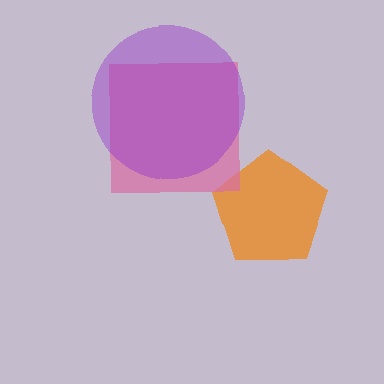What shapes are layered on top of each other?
The layered shapes are: an orange pentagon, a pink square, a purple circle.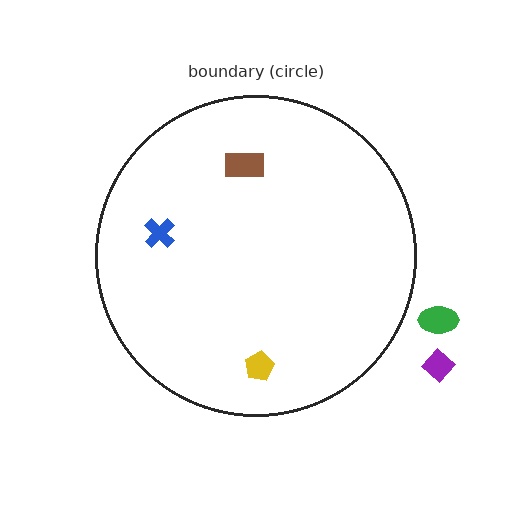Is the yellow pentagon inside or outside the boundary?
Inside.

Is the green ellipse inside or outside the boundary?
Outside.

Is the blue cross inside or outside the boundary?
Inside.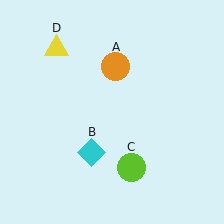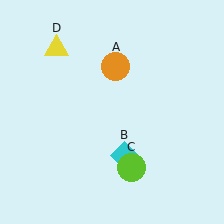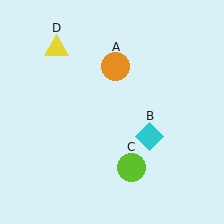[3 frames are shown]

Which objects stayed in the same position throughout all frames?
Orange circle (object A) and lime circle (object C) and yellow triangle (object D) remained stationary.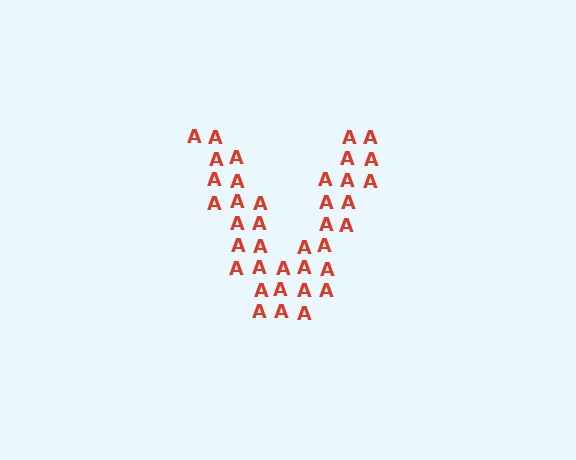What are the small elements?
The small elements are letter A's.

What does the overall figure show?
The overall figure shows the letter V.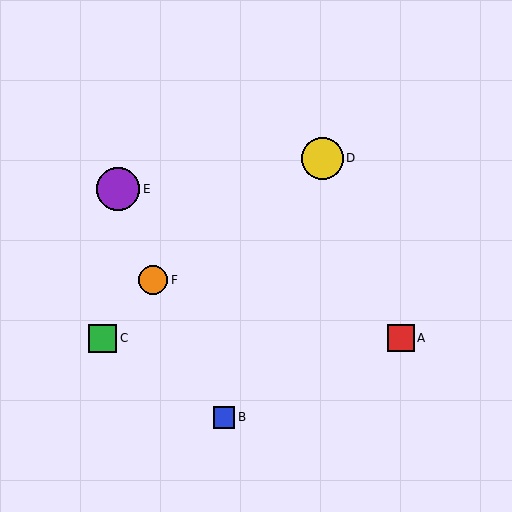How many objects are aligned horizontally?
2 objects (A, C) are aligned horizontally.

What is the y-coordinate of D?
Object D is at y≈158.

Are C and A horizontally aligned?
Yes, both are at y≈338.